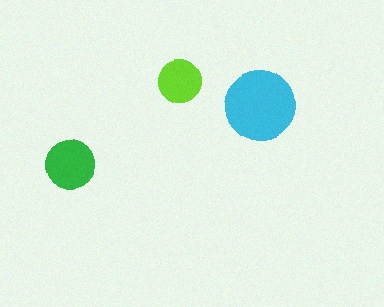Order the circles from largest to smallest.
the cyan one, the green one, the lime one.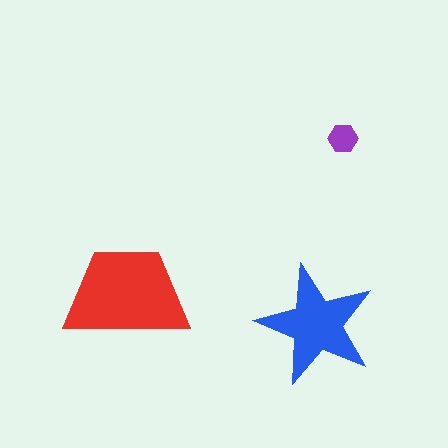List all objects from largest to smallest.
The red trapezoid, the blue star, the purple hexagon.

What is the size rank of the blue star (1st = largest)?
2nd.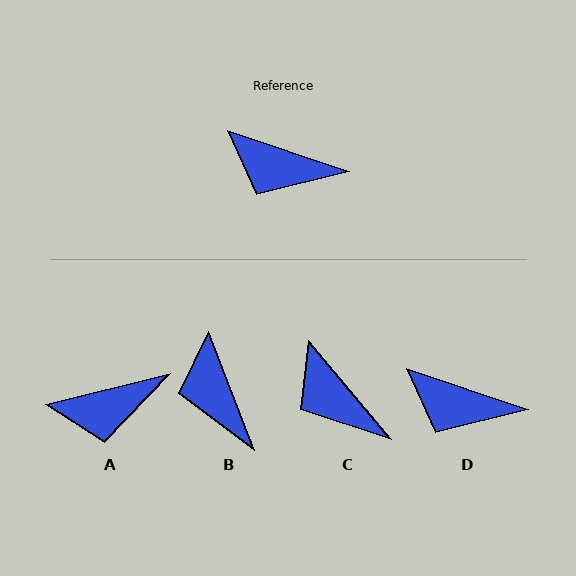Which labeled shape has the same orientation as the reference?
D.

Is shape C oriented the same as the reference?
No, it is off by about 31 degrees.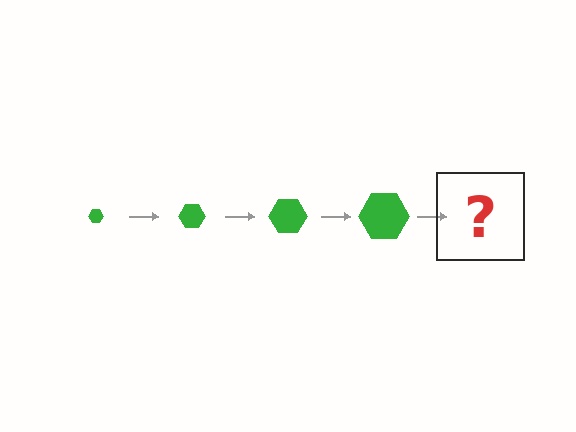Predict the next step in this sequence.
The next step is a green hexagon, larger than the previous one.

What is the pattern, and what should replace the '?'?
The pattern is that the hexagon gets progressively larger each step. The '?' should be a green hexagon, larger than the previous one.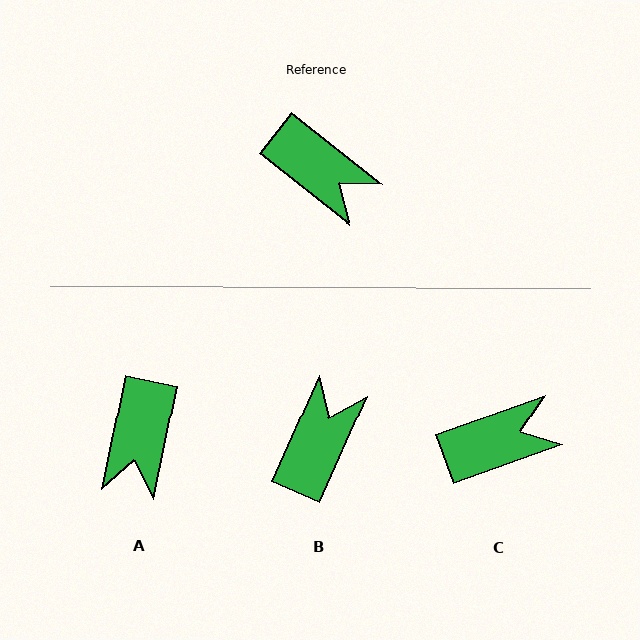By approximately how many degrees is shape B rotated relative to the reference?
Approximately 104 degrees counter-clockwise.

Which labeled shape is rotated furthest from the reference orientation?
B, about 104 degrees away.